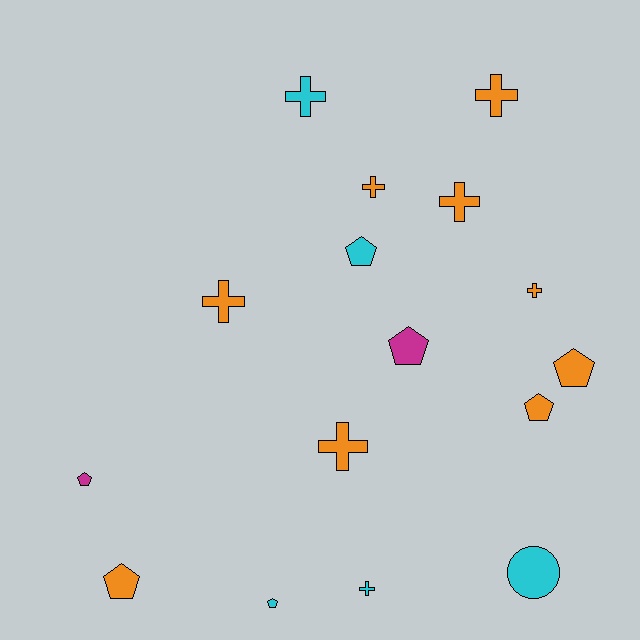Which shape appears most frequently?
Cross, with 8 objects.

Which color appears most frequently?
Orange, with 9 objects.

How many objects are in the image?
There are 16 objects.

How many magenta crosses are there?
There are no magenta crosses.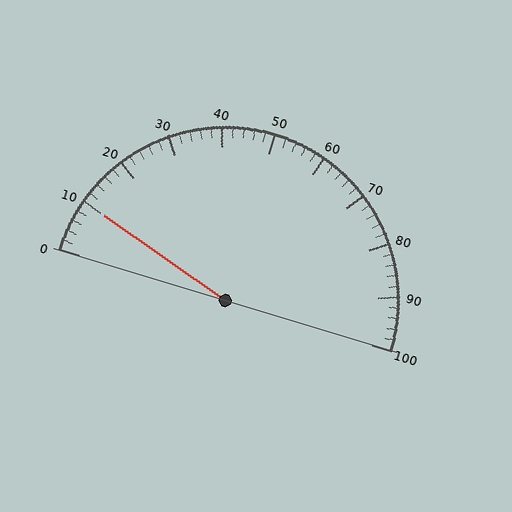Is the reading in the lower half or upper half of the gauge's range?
The reading is in the lower half of the range (0 to 100).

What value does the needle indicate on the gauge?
The needle indicates approximately 10.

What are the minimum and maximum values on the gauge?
The gauge ranges from 0 to 100.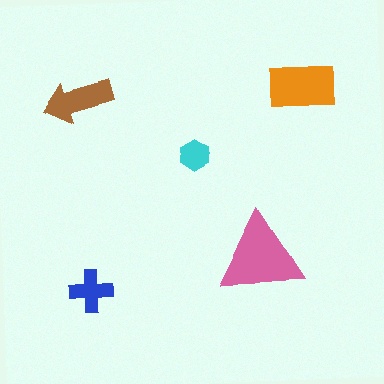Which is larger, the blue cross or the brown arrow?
The brown arrow.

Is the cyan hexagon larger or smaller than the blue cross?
Smaller.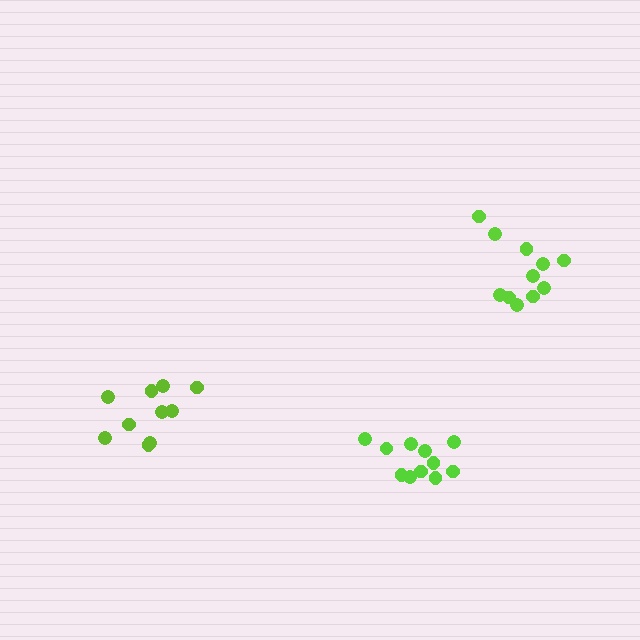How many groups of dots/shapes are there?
There are 3 groups.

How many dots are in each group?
Group 1: 11 dots, Group 2: 10 dots, Group 3: 11 dots (32 total).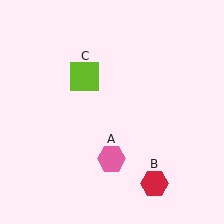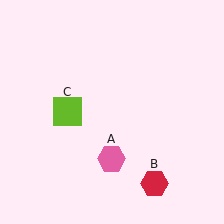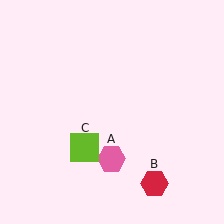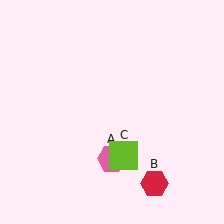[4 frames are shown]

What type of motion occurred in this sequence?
The lime square (object C) rotated counterclockwise around the center of the scene.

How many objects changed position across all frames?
1 object changed position: lime square (object C).